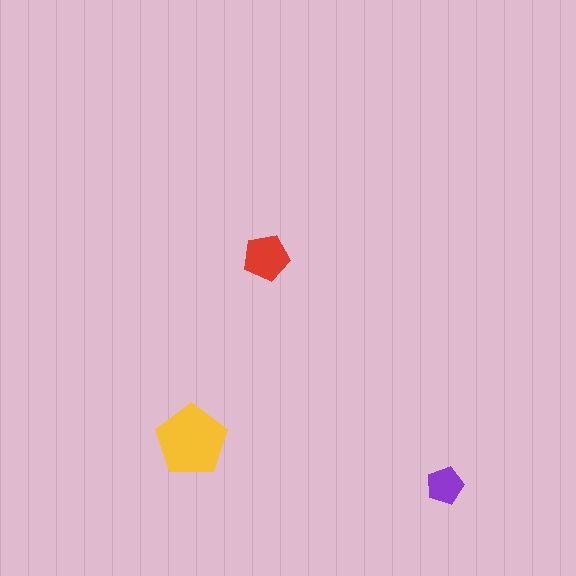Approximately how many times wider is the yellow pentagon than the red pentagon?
About 1.5 times wider.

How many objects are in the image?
There are 3 objects in the image.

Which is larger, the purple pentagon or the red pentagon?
The red one.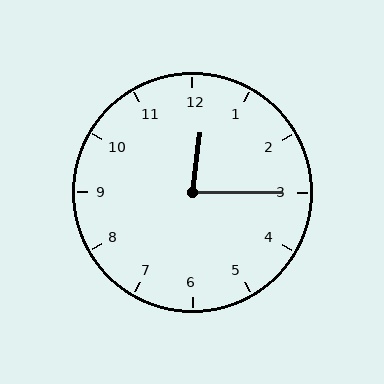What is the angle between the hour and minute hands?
Approximately 82 degrees.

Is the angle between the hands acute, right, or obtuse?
It is acute.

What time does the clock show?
12:15.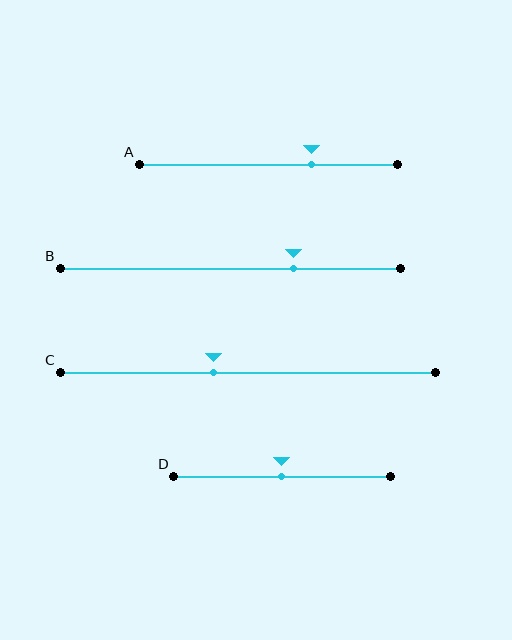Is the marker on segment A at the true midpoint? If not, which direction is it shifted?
No, the marker on segment A is shifted to the right by about 17% of the segment length.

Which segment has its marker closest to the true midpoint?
Segment D has its marker closest to the true midpoint.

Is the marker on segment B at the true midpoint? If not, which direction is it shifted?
No, the marker on segment B is shifted to the right by about 19% of the segment length.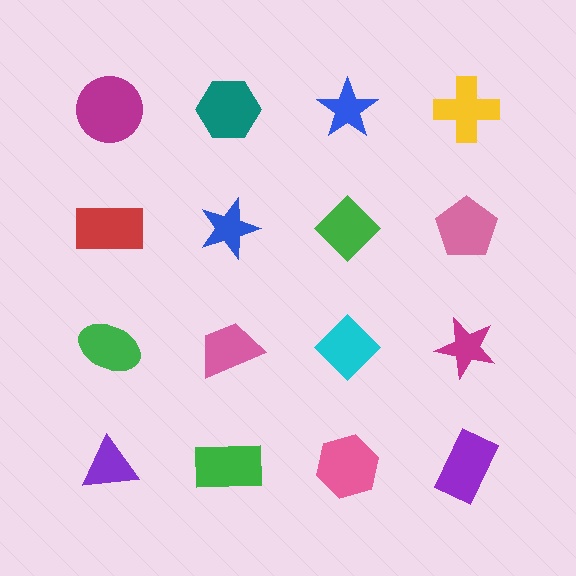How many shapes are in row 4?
4 shapes.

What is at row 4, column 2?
A green rectangle.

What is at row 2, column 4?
A pink pentagon.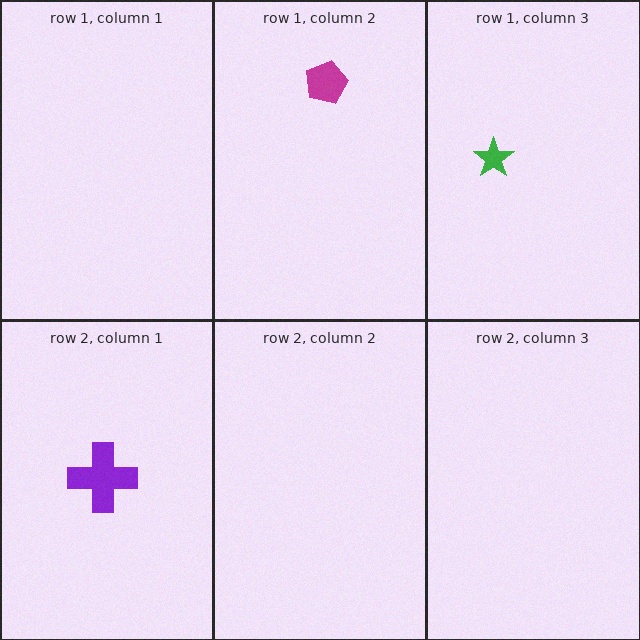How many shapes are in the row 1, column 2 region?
1.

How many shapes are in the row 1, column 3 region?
1.